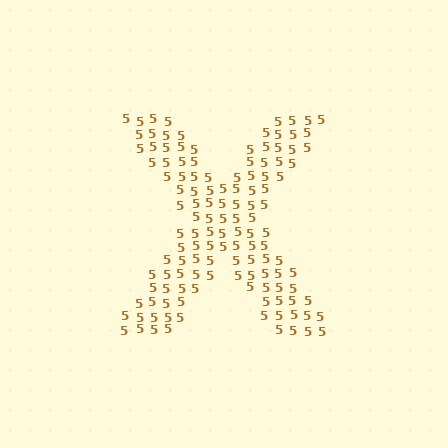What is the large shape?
The large shape is the letter X.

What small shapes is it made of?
It is made of small digit 5's.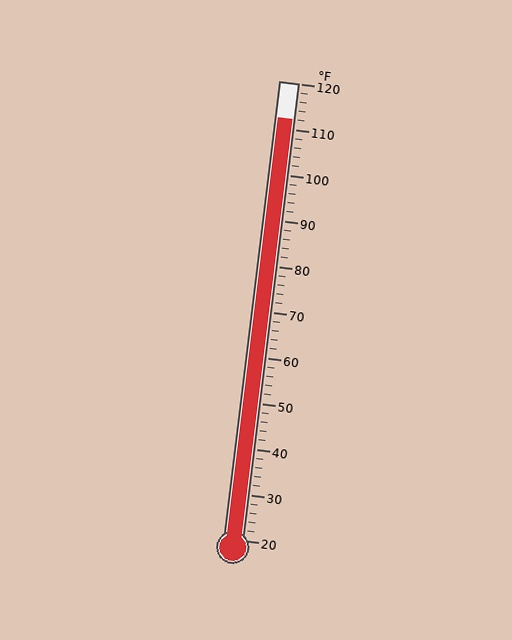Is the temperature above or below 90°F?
The temperature is above 90°F.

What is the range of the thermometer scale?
The thermometer scale ranges from 20°F to 120°F.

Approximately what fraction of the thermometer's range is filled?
The thermometer is filled to approximately 90% of its range.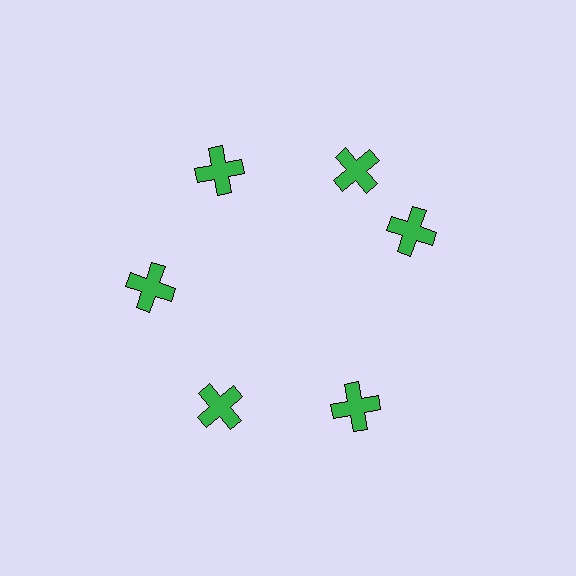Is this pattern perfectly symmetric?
No. The 6 green crosses are arranged in a ring, but one element near the 3 o'clock position is rotated out of alignment along the ring, breaking the 6-fold rotational symmetry.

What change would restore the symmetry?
The symmetry would be restored by rotating it back into even spacing with its neighbors so that all 6 crosses sit at equal angles and equal distance from the center.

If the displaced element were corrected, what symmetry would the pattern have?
It would have 6-fold rotational symmetry — the pattern would map onto itself every 60 degrees.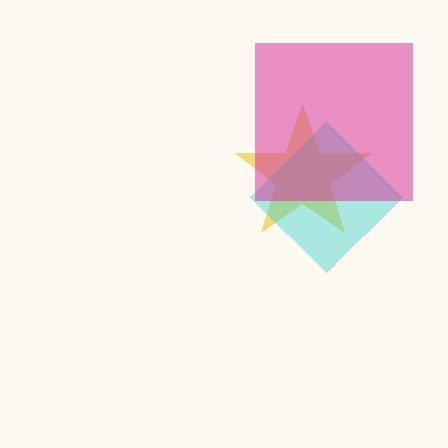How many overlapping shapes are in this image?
There are 3 overlapping shapes in the image.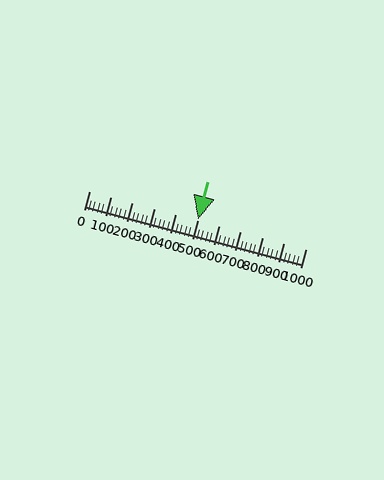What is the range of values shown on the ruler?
The ruler shows values from 0 to 1000.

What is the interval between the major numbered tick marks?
The major tick marks are spaced 100 units apart.